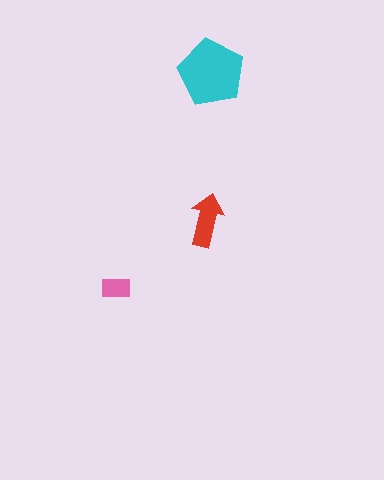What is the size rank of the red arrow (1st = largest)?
2nd.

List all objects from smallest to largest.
The pink rectangle, the red arrow, the cyan pentagon.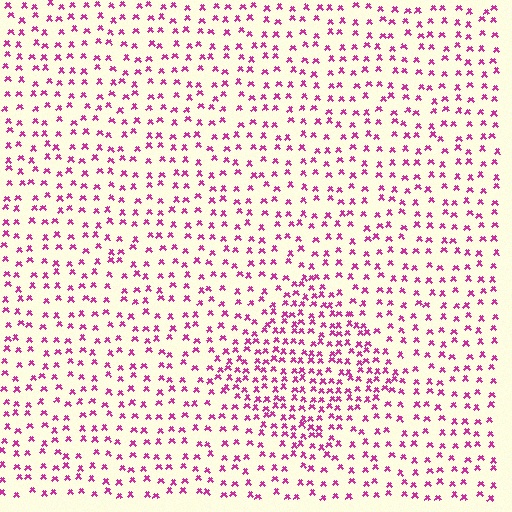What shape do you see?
I see a diamond.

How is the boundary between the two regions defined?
The boundary is defined by a change in element density (approximately 1.9x ratio). All elements are the same color, size, and shape.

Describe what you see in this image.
The image contains small magenta elements arranged at two different densities. A diamond-shaped region is visible where the elements are more densely packed than the surrounding area.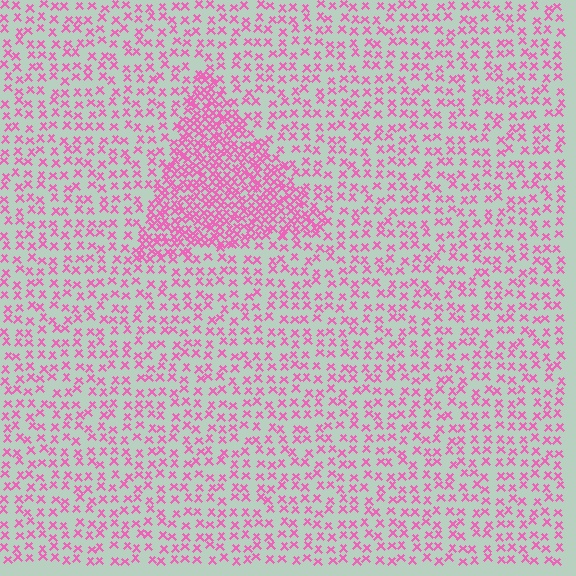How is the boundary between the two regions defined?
The boundary is defined by a change in element density (approximately 2.4x ratio). All elements are the same color, size, and shape.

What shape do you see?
I see a triangle.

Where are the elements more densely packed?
The elements are more densely packed inside the triangle boundary.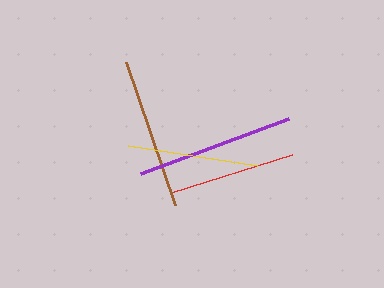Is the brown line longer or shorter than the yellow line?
The brown line is longer than the yellow line.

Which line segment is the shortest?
The red line is the shortest at approximately 127 pixels.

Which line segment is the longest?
The purple line is the longest at approximately 158 pixels.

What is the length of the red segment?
The red segment is approximately 127 pixels long.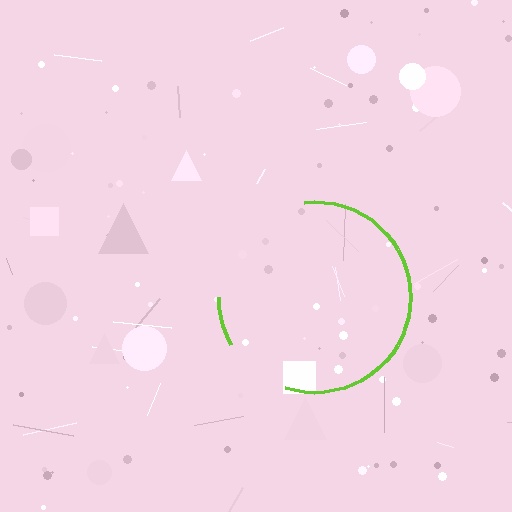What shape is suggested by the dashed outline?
The dashed outline suggests a circle.